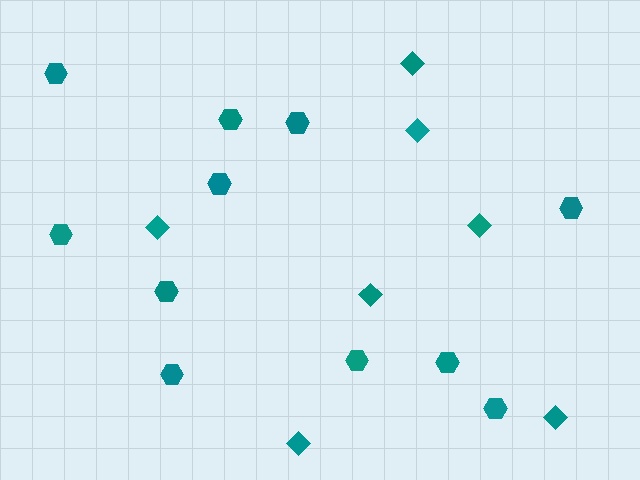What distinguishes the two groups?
There are 2 groups: one group of hexagons (11) and one group of diamonds (7).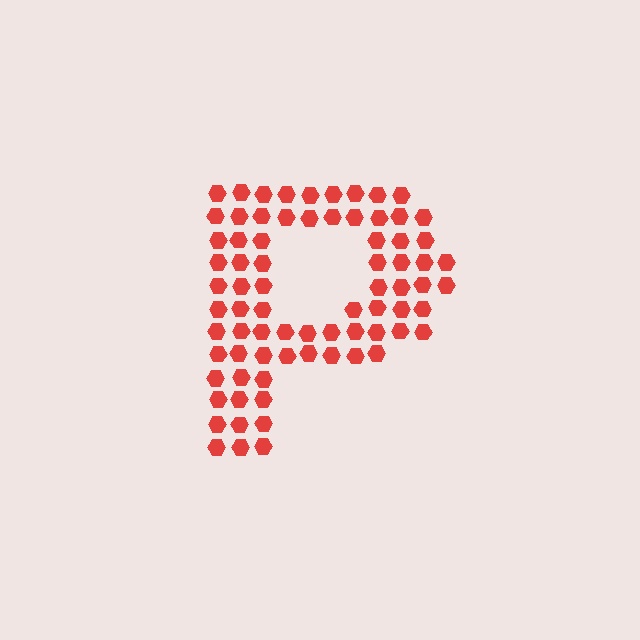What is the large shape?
The large shape is the letter P.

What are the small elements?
The small elements are hexagons.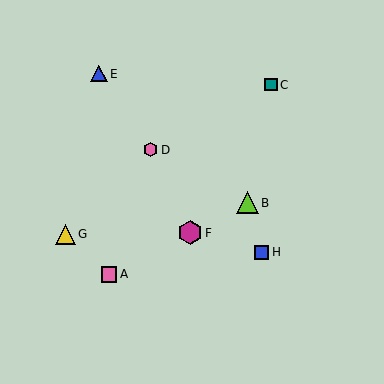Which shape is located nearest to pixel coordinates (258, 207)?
The lime triangle (labeled B) at (247, 203) is nearest to that location.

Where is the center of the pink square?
The center of the pink square is at (109, 274).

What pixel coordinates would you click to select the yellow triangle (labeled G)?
Click at (65, 234) to select the yellow triangle G.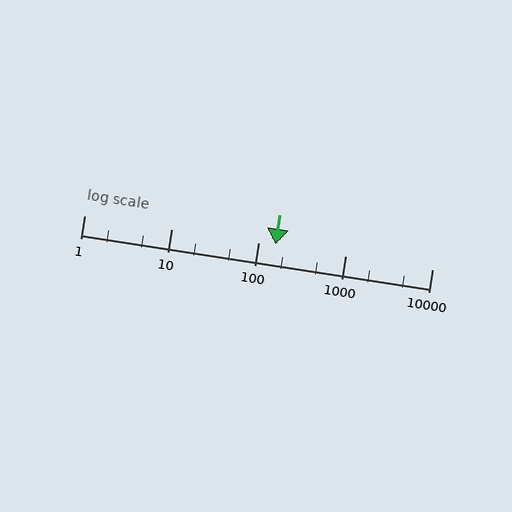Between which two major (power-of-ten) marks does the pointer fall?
The pointer is between 100 and 1000.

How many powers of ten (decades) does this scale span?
The scale spans 4 decades, from 1 to 10000.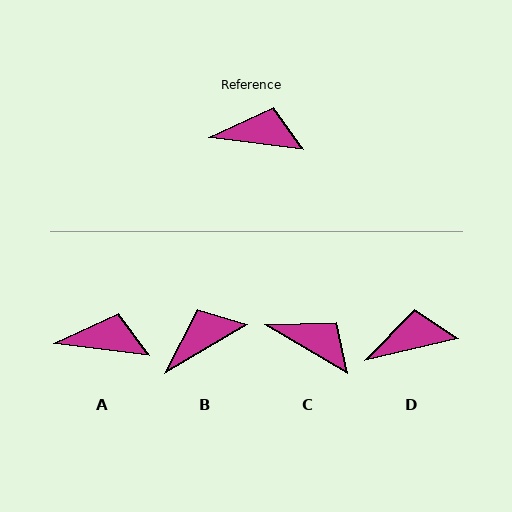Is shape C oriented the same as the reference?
No, it is off by about 23 degrees.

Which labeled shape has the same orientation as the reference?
A.